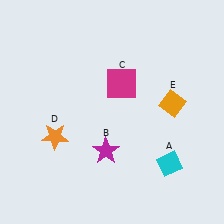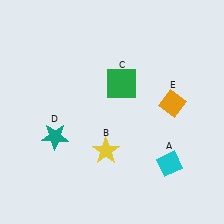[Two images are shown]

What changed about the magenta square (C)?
In Image 1, C is magenta. In Image 2, it changed to green.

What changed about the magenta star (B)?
In Image 1, B is magenta. In Image 2, it changed to yellow.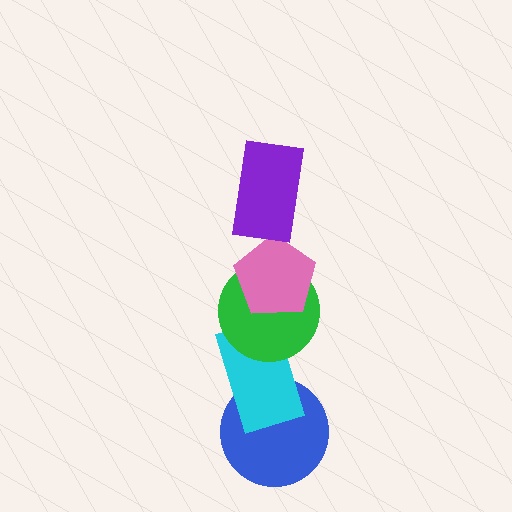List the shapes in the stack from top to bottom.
From top to bottom: the purple rectangle, the pink pentagon, the green circle, the cyan rectangle, the blue circle.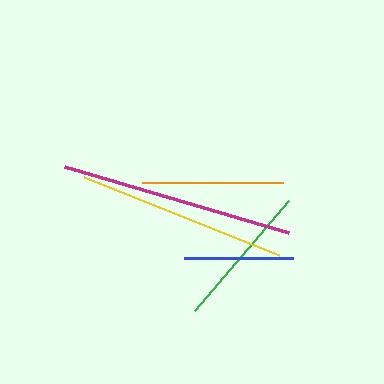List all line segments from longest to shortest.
From longest to shortest: magenta, yellow, green, orange, blue.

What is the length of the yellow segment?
The yellow segment is approximately 210 pixels long.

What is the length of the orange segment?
The orange segment is approximately 141 pixels long.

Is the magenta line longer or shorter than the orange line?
The magenta line is longer than the orange line.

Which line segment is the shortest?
The blue line is the shortest at approximately 108 pixels.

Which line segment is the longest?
The magenta line is the longest at approximately 234 pixels.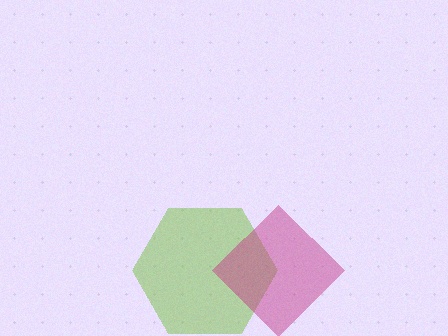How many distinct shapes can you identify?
There are 2 distinct shapes: a lime hexagon, a magenta diamond.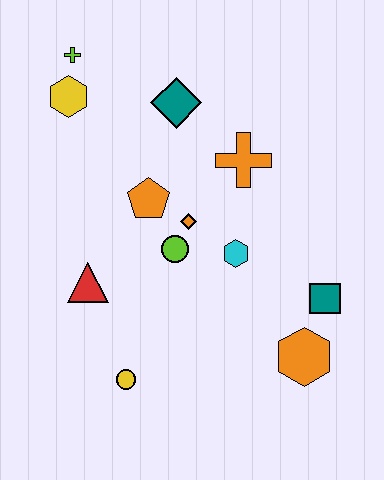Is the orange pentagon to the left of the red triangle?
No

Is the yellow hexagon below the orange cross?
No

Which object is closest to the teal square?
The orange hexagon is closest to the teal square.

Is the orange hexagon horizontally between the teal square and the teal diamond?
Yes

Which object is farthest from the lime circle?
The lime cross is farthest from the lime circle.